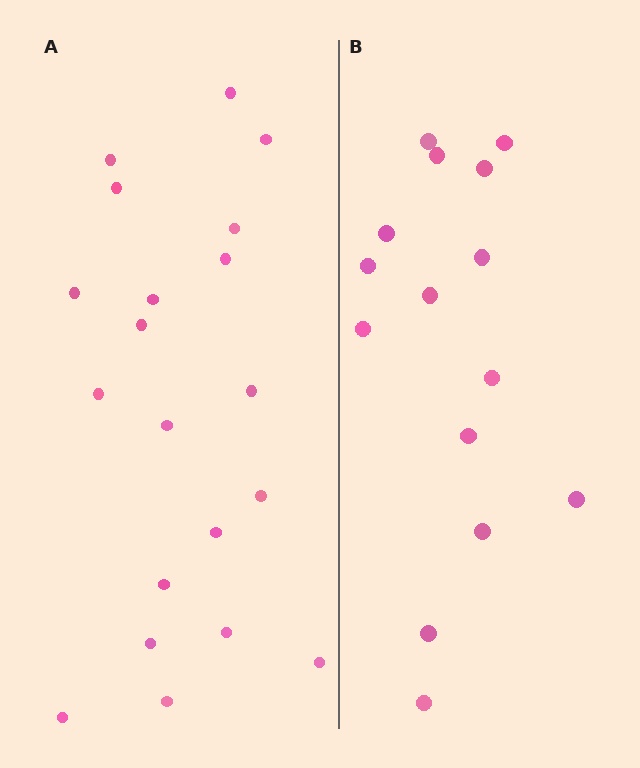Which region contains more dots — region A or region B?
Region A (the left region) has more dots.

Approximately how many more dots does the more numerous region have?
Region A has about 5 more dots than region B.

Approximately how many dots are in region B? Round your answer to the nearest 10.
About 20 dots. (The exact count is 15, which rounds to 20.)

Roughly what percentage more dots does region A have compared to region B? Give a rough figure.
About 35% more.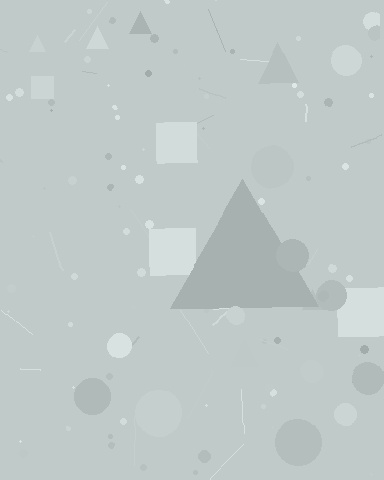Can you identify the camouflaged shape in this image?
The camouflaged shape is a triangle.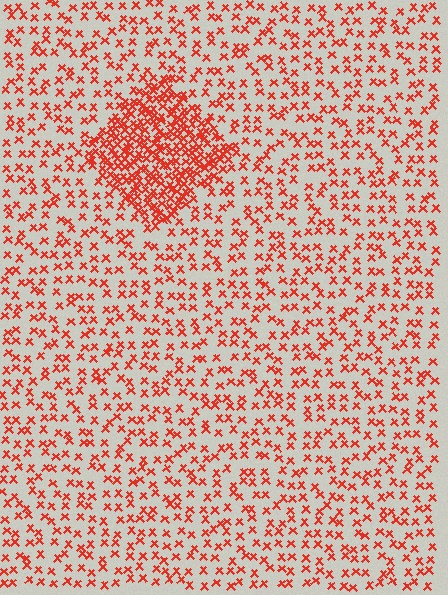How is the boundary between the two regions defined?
The boundary is defined by a change in element density (approximately 2.8x ratio). All elements are the same color, size, and shape.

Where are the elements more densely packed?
The elements are more densely packed inside the diamond boundary.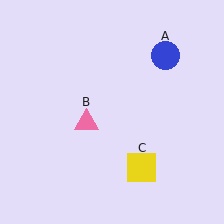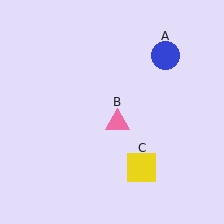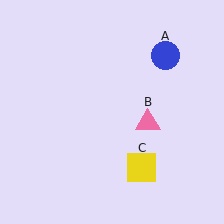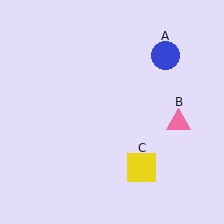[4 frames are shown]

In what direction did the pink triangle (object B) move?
The pink triangle (object B) moved right.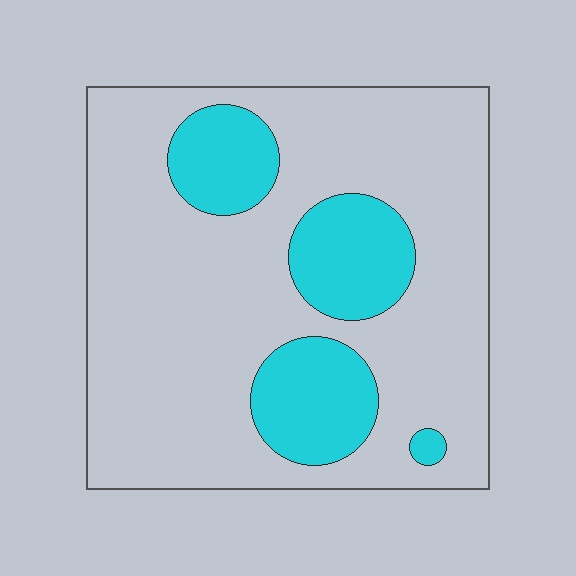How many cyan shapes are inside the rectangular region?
4.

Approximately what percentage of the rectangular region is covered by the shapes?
Approximately 25%.